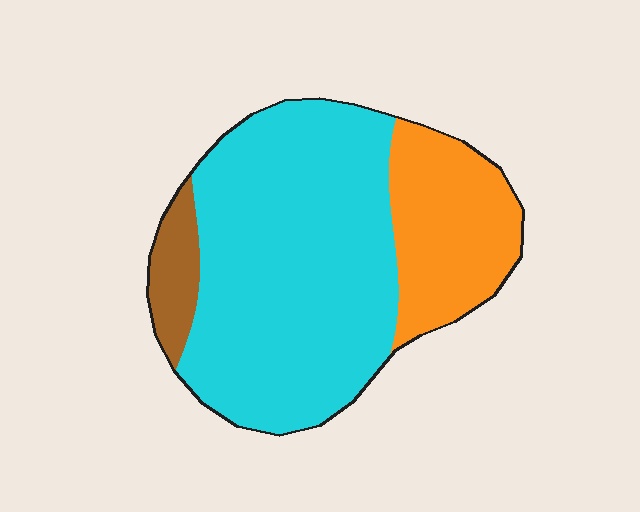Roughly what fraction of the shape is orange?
Orange takes up between a sixth and a third of the shape.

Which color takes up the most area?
Cyan, at roughly 70%.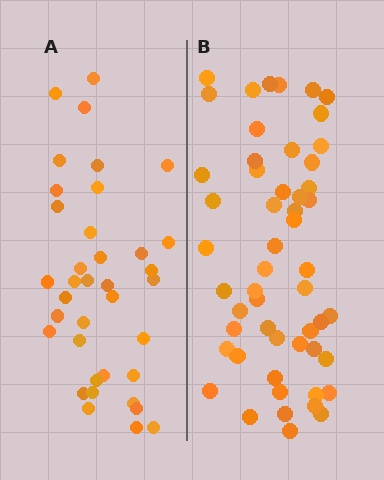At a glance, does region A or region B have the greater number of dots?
Region B (the right region) has more dots.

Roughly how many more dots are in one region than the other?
Region B has approximately 15 more dots than region A.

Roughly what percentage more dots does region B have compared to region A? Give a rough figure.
About 45% more.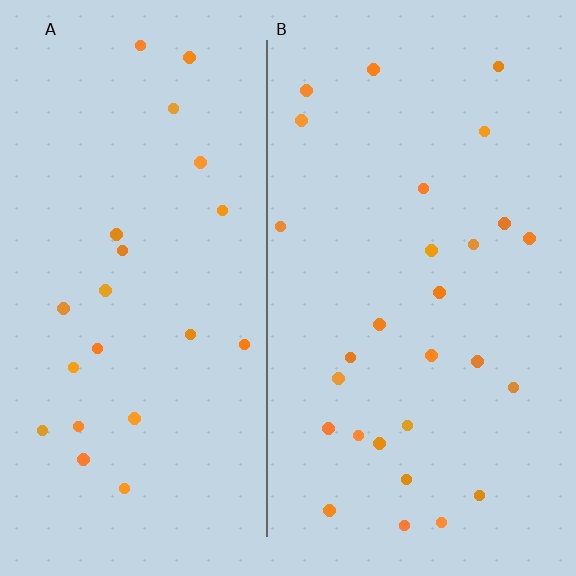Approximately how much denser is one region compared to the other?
Approximately 1.3× — region B over region A.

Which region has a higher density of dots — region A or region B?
B (the right).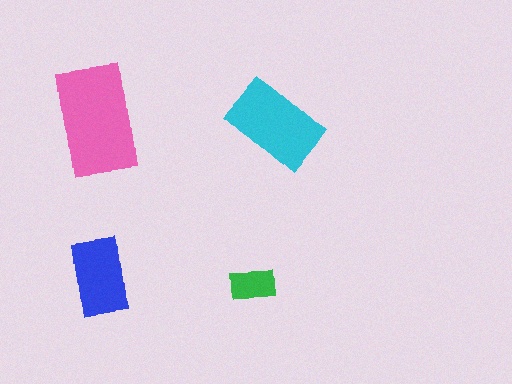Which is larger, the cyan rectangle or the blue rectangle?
The cyan one.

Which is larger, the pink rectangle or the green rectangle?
The pink one.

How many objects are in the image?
There are 4 objects in the image.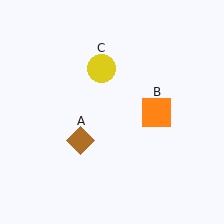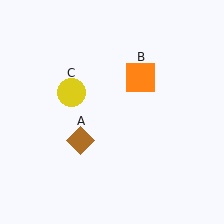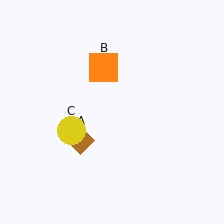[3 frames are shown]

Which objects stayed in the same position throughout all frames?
Brown diamond (object A) remained stationary.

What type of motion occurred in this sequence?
The orange square (object B), yellow circle (object C) rotated counterclockwise around the center of the scene.